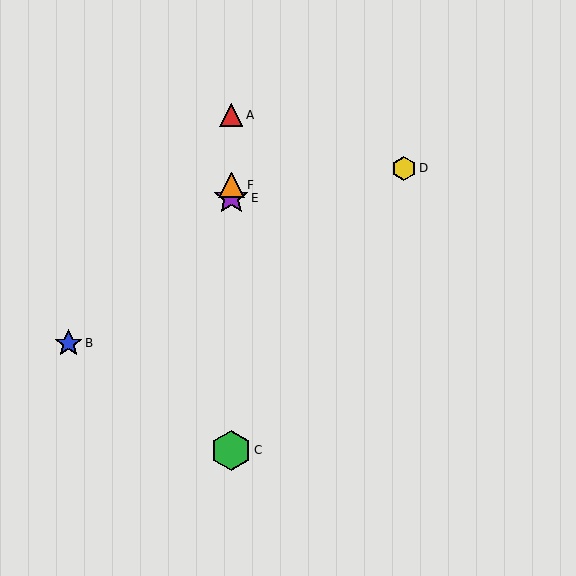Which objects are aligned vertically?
Objects A, C, E, F are aligned vertically.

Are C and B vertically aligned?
No, C is at x≈231 and B is at x≈69.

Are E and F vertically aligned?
Yes, both are at x≈231.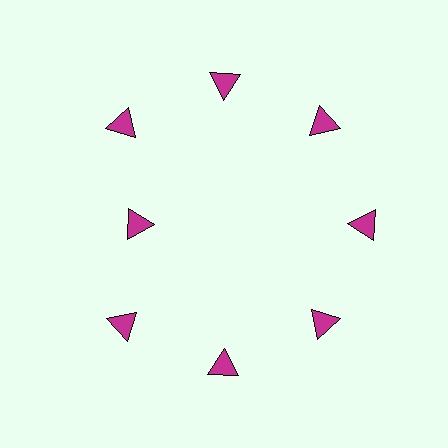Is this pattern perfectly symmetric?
No. The 8 magenta triangles are arranged in a ring, but one element near the 9 o'clock position is pulled inward toward the center, breaking the 8-fold rotational symmetry.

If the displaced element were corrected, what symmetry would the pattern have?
It would have 8-fold rotational symmetry — the pattern would map onto itself every 45 degrees.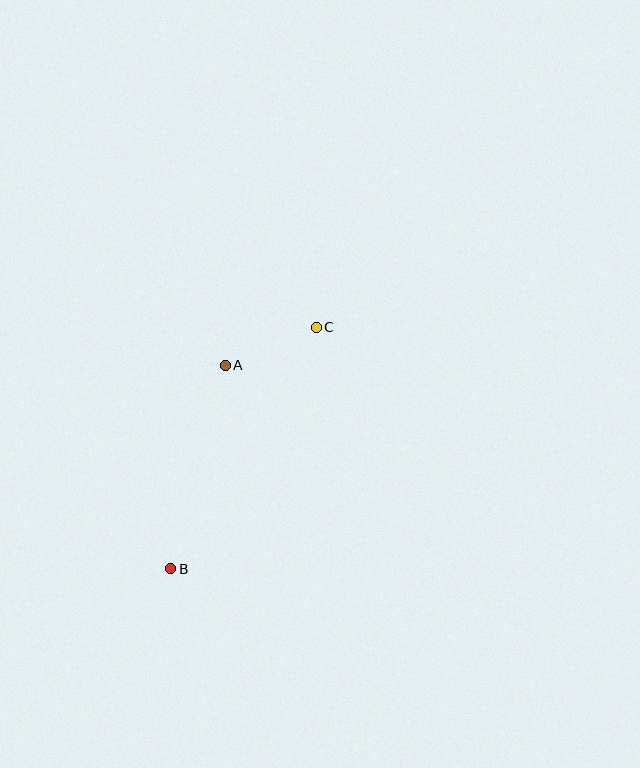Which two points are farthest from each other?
Points B and C are farthest from each other.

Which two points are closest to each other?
Points A and C are closest to each other.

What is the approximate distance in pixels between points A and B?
The distance between A and B is approximately 210 pixels.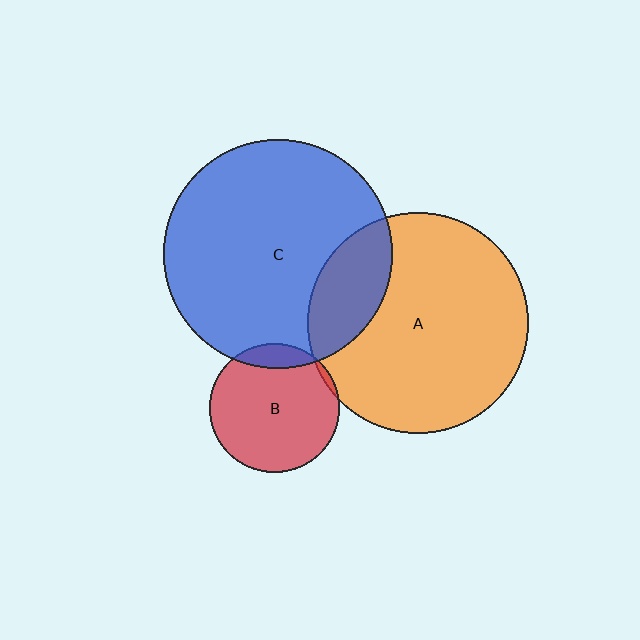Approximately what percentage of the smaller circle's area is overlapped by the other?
Approximately 10%.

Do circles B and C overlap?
Yes.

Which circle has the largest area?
Circle C (blue).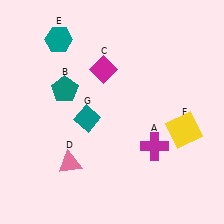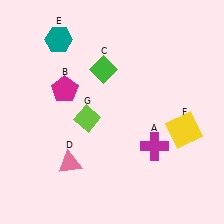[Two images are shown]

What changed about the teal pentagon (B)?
In Image 1, B is teal. In Image 2, it changed to magenta.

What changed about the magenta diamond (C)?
In Image 1, C is magenta. In Image 2, it changed to green.